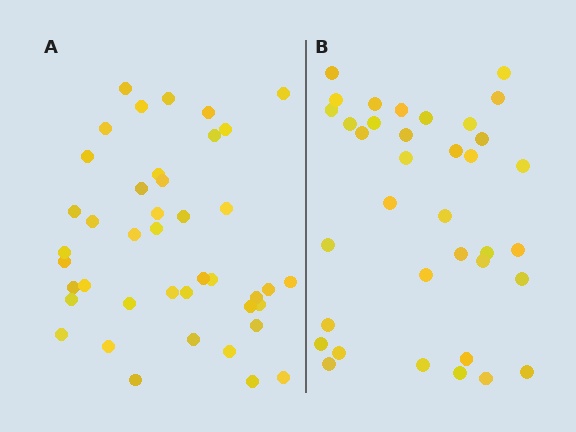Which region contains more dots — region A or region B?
Region A (the left region) has more dots.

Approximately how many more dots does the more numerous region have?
Region A has about 6 more dots than region B.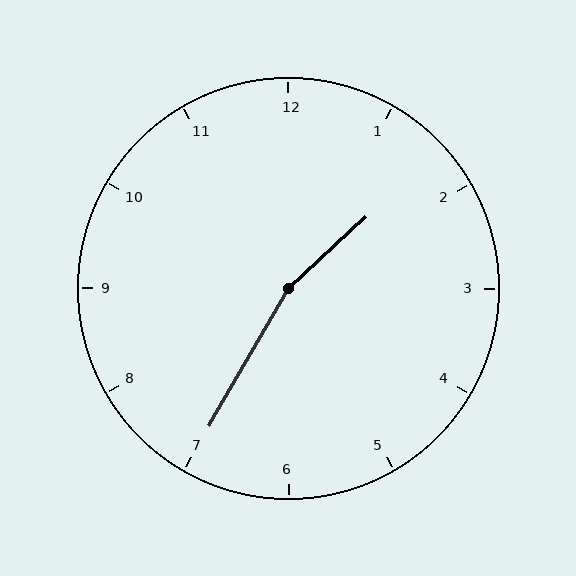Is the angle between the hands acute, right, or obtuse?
It is obtuse.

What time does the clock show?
1:35.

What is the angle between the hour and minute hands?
Approximately 162 degrees.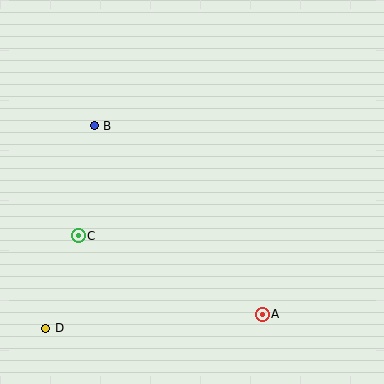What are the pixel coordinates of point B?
Point B is at (94, 126).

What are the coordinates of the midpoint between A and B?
The midpoint between A and B is at (178, 220).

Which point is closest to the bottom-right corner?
Point A is closest to the bottom-right corner.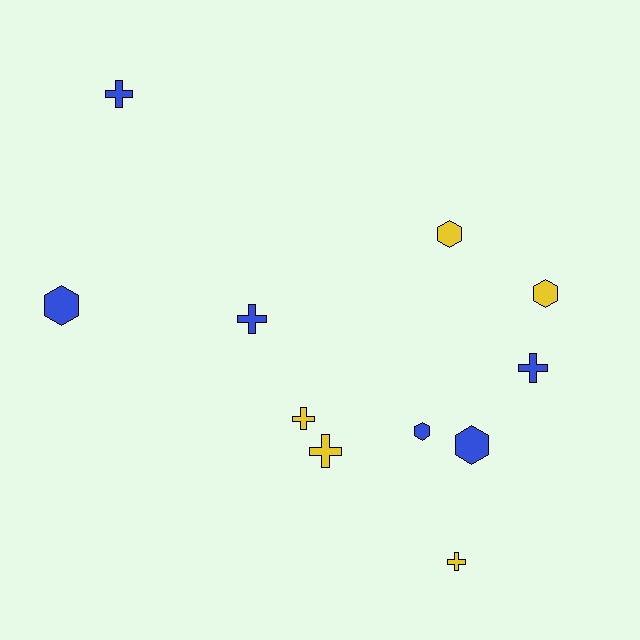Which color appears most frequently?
Blue, with 6 objects.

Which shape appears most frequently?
Cross, with 6 objects.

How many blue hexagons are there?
There are 3 blue hexagons.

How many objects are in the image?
There are 11 objects.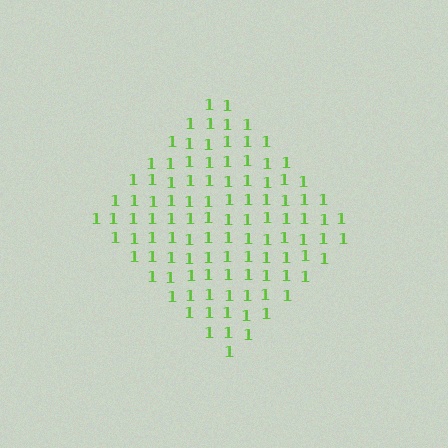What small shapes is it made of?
It is made of small digit 1's.